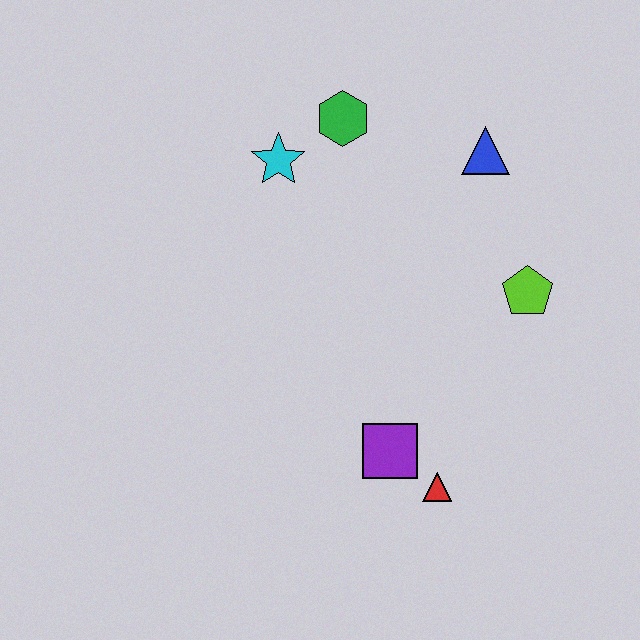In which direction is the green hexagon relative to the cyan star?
The green hexagon is to the right of the cyan star.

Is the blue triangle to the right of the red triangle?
Yes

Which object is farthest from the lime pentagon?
The cyan star is farthest from the lime pentagon.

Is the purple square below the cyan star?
Yes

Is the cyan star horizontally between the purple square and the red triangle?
No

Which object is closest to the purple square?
The red triangle is closest to the purple square.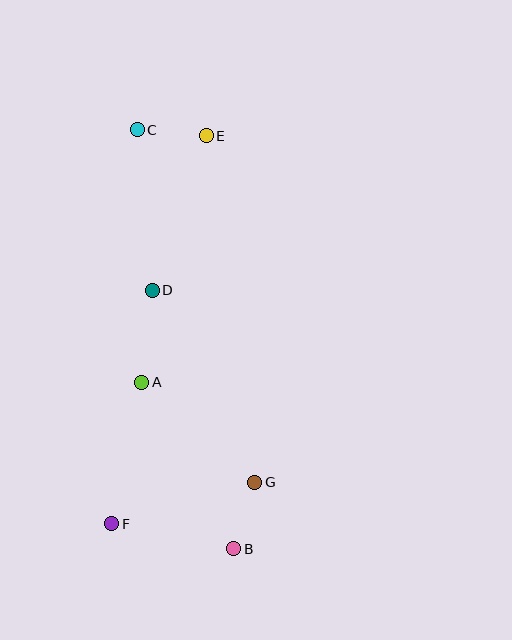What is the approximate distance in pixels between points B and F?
The distance between B and F is approximately 125 pixels.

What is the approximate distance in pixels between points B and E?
The distance between B and E is approximately 414 pixels.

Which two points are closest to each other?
Points C and E are closest to each other.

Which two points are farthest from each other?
Points B and C are farthest from each other.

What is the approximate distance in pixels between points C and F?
The distance between C and F is approximately 395 pixels.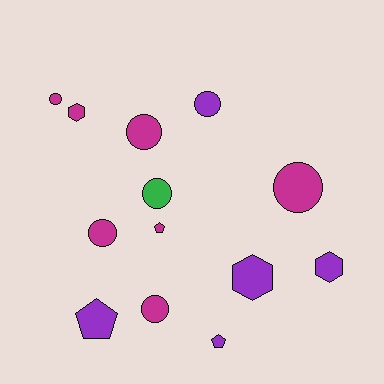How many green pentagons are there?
There are no green pentagons.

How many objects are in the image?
There are 13 objects.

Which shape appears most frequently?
Circle, with 7 objects.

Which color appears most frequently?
Magenta, with 7 objects.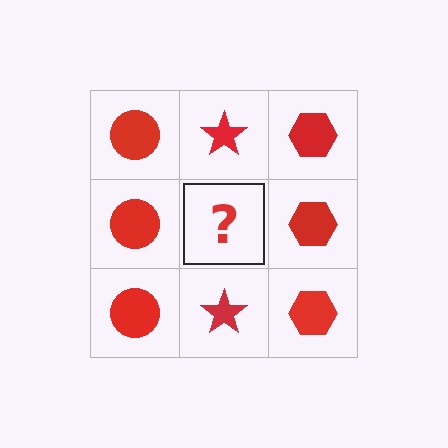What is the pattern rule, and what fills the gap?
The rule is that each column has a consistent shape. The gap should be filled with a red star.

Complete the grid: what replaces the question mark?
The question mark should be replaced with a red star.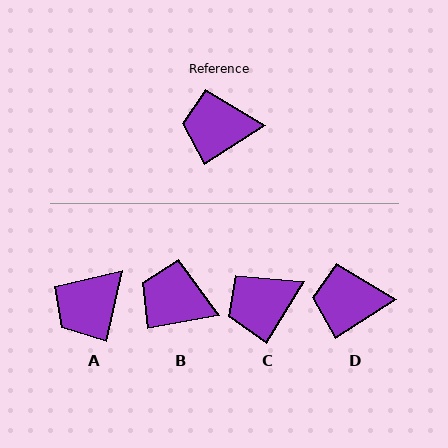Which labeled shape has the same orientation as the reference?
D.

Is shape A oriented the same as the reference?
No, it is off by about 45 degrees.